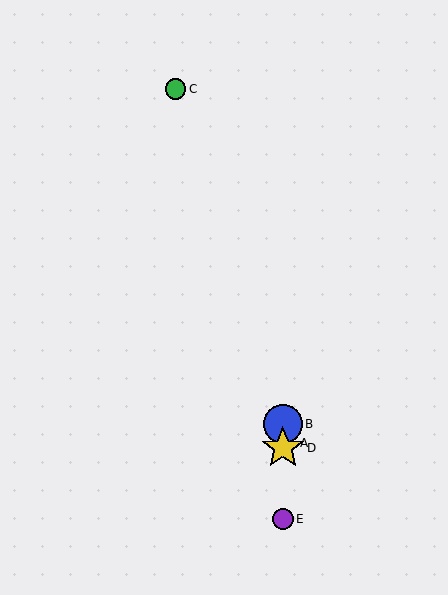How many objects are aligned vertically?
4 objects (A, B, D, E) are aligned vertically.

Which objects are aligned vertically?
Objects A, B, D, E are aligned vertically.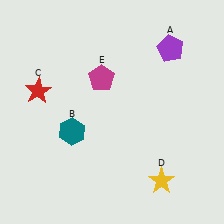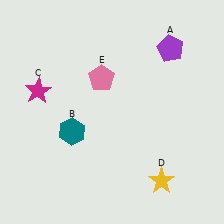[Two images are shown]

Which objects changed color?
C changed from red to magenta. E changed from magenta to pink.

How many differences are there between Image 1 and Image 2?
There are 2 differences between the two images.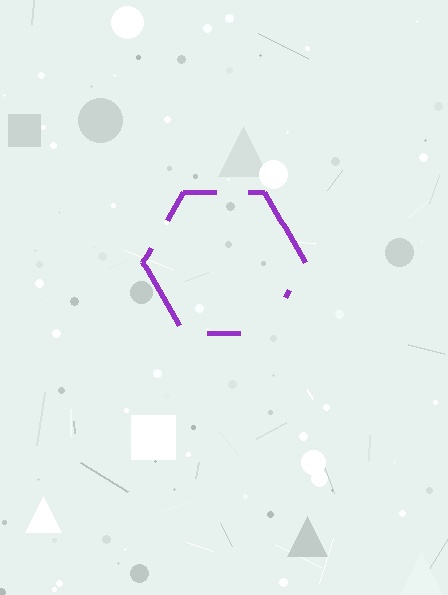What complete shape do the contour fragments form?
The contour fragments form a hexagon.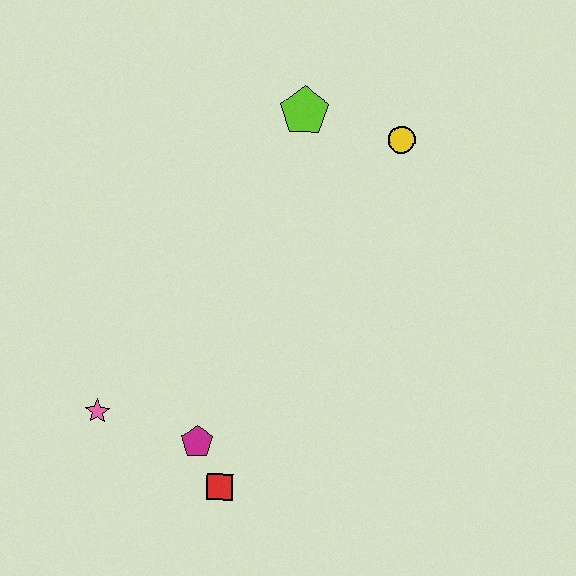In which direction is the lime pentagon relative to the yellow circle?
The lime pentagon is to the left of the yellow circle.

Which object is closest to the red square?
The magenta pentagon is closest to the red square.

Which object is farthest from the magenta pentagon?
The yellow circle is farthest from the magenta pentagon.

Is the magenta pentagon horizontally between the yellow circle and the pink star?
Yes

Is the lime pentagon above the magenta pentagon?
Yes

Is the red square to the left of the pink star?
No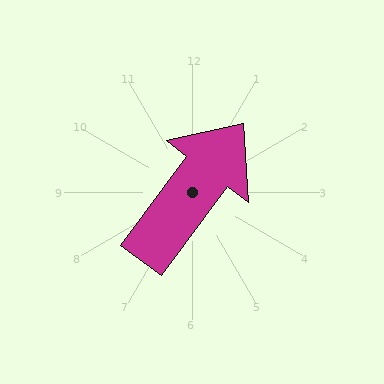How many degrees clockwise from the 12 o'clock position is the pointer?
Approximately 37 degrees.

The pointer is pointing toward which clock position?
Roughly 1 o'clock.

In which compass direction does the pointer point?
Northeast.